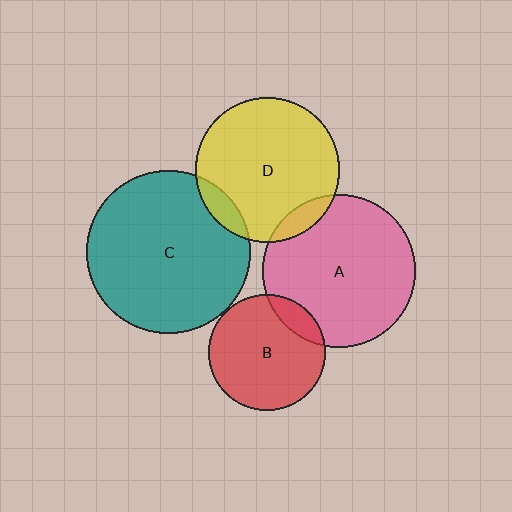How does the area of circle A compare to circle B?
Approximately 1.7 times.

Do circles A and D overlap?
Yes.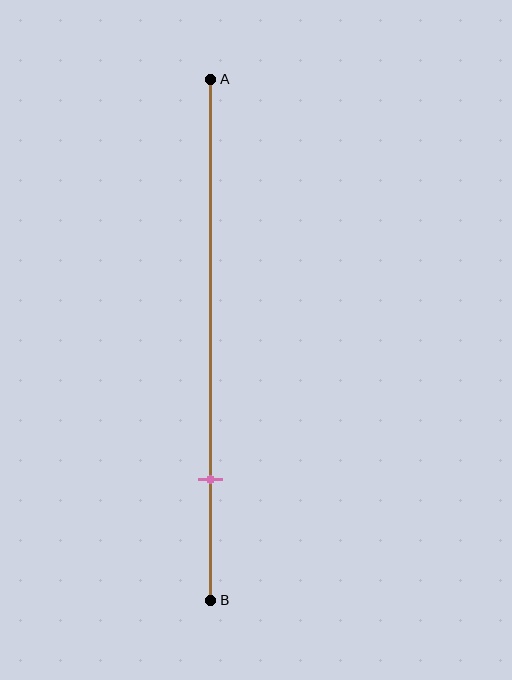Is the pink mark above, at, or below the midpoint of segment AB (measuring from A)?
The pink mark is below the midpoint of segment AB.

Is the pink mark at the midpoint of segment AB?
No, the mark is at about 75% from A, not at the 50% midpoint.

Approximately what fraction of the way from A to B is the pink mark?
The pink mark is approximately 75% of the way from A to B.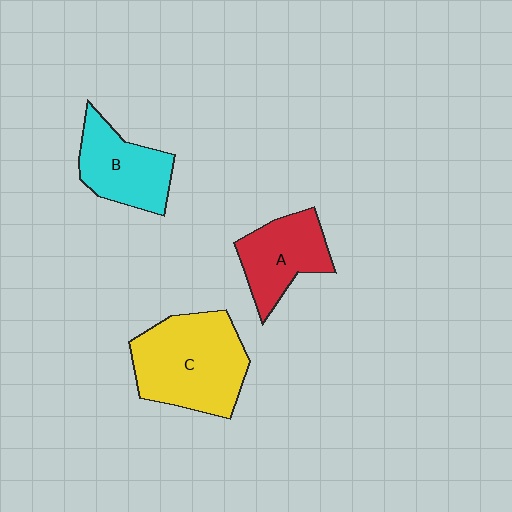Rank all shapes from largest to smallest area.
From largest to smallest: C (yellow), B (cyan), A (red).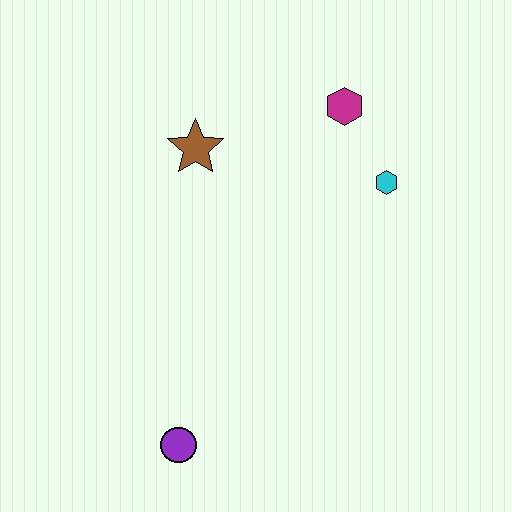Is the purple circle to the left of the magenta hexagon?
Yes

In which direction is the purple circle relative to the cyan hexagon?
The purple circle is below the cyan hexagon.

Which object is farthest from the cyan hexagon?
The purple circle is farthest from the cyan hexagon.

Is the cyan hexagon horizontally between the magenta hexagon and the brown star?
No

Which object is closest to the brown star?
The magenta hexagon is closest to the brown star.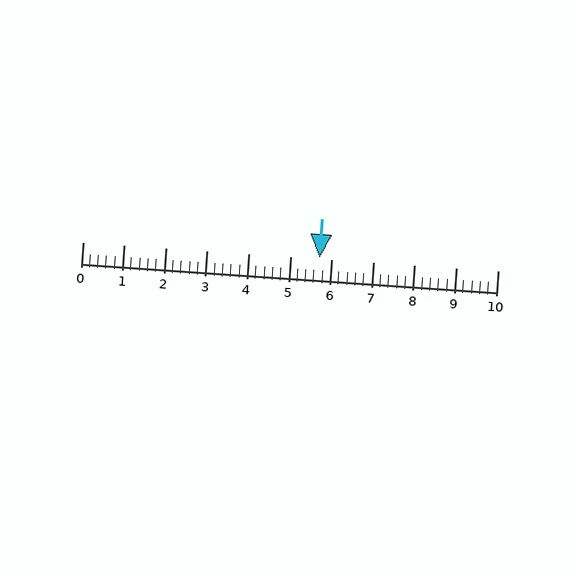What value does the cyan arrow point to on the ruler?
The cyan arrow points to approximately 5.7.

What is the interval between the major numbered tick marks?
The major tick marks are spaced 1 units apart.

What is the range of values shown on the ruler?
The ruler shows values from 0 to 10.